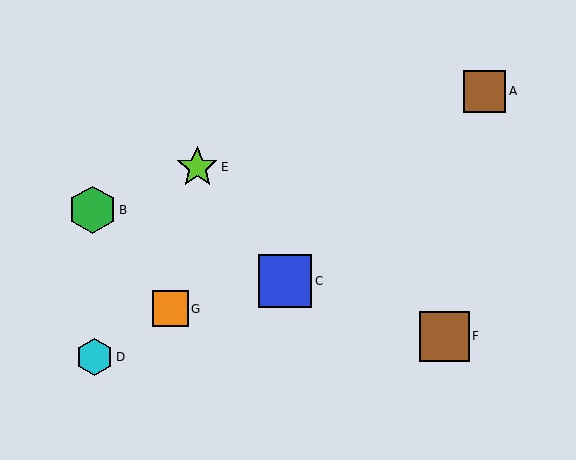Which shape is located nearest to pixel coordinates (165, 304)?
The orange square (labeled G) at (171, 309) is nearest to that location.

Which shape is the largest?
The blue square (labeled C) is the largest.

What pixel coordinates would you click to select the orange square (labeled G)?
Click at (171, 309) to select the orange square G.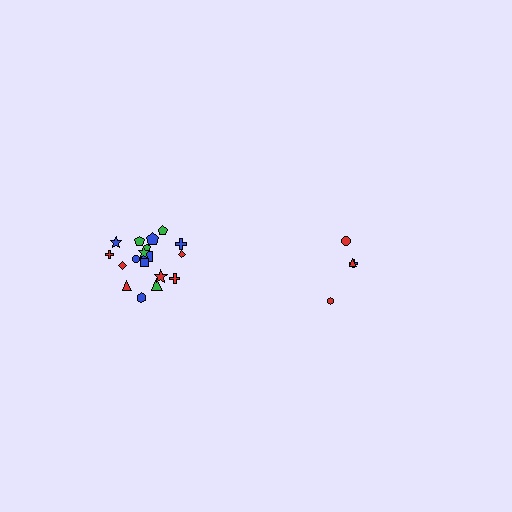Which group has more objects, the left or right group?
The left group.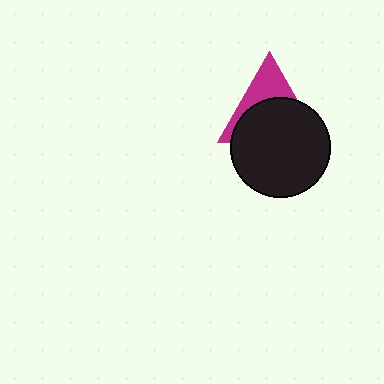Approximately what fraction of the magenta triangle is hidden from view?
Roughly 63% of the magenta triangle is hidden behind the black circle.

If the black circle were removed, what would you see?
You would see the complete magenta triangle.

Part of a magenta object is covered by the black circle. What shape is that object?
It is a triangle.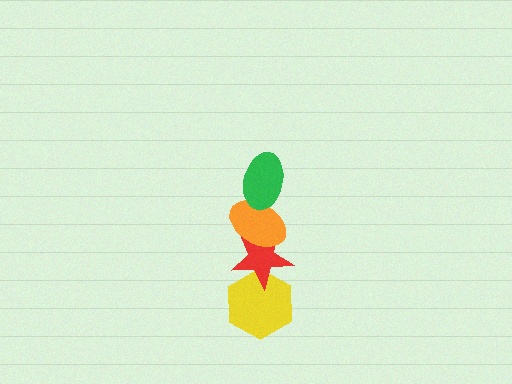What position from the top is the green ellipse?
The green ellipse is 1st from the top.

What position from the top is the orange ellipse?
The orange ellipse is 2nd from the top.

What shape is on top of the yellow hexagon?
The red star is on top of the yellow hexagon.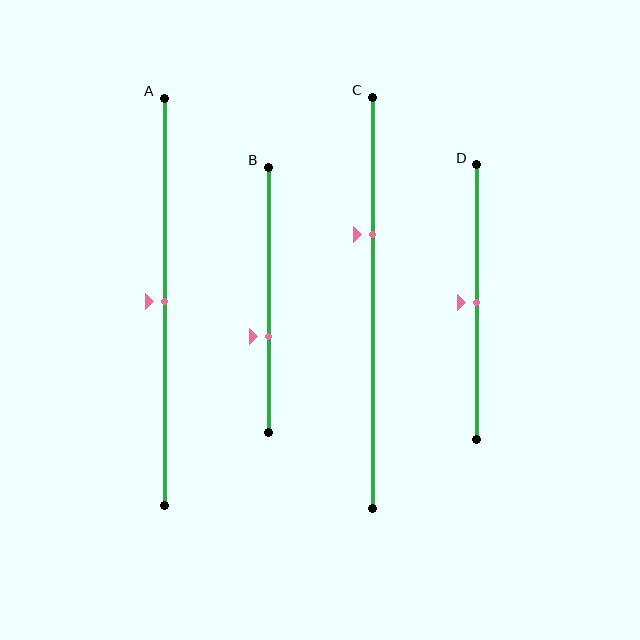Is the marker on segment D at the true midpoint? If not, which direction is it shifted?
Yes, the marker on segment D is at the true midpoint.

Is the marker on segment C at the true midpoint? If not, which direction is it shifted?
No, the marker on segment C is shifted upward by about 17% of the segment length.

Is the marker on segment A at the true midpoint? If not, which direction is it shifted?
Yes, the marker on segment A is at the true midpoint.